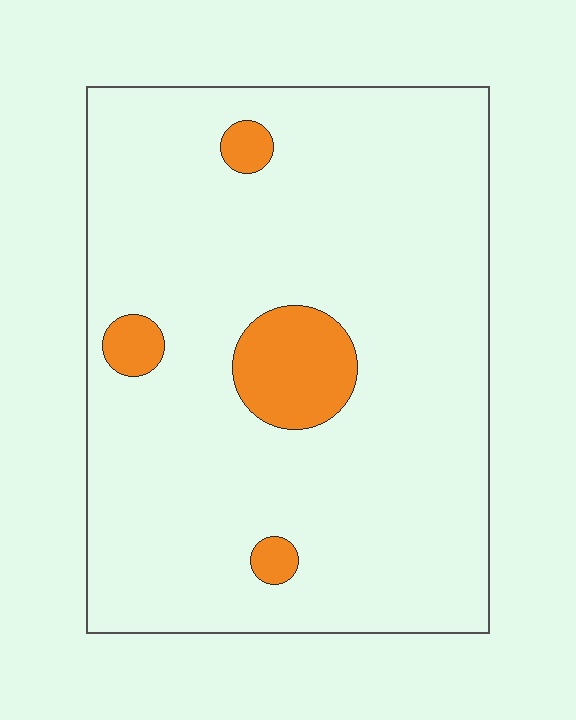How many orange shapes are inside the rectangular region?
4.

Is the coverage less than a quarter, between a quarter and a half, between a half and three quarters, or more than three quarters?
Less than a quarter.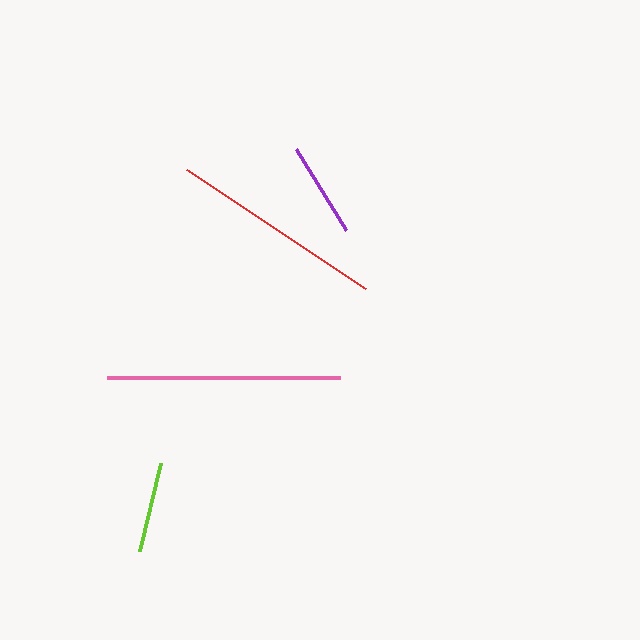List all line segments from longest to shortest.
From longest to shortest: pink, red, purple, lime.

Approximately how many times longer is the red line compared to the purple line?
The red line is approximately 2.2 times the length of the purple line.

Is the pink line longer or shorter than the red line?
The pink line is longer than the red line.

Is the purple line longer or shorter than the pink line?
The pink line is longer than the purple line.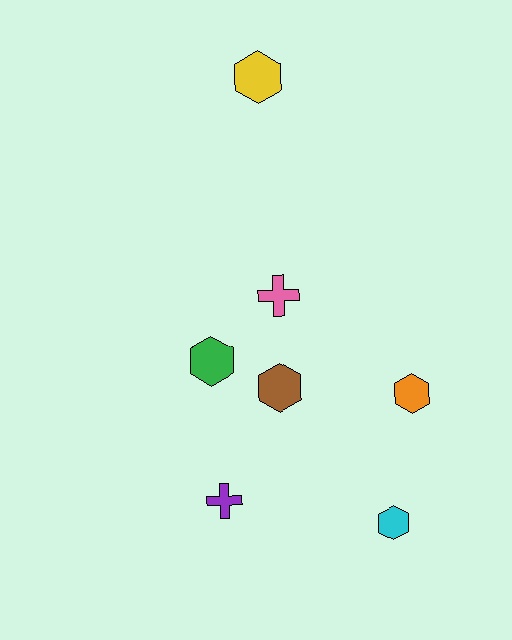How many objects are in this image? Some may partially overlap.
There are 7 objects.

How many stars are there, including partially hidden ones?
There are no stars.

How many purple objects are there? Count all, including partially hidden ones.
There is 1 purple object.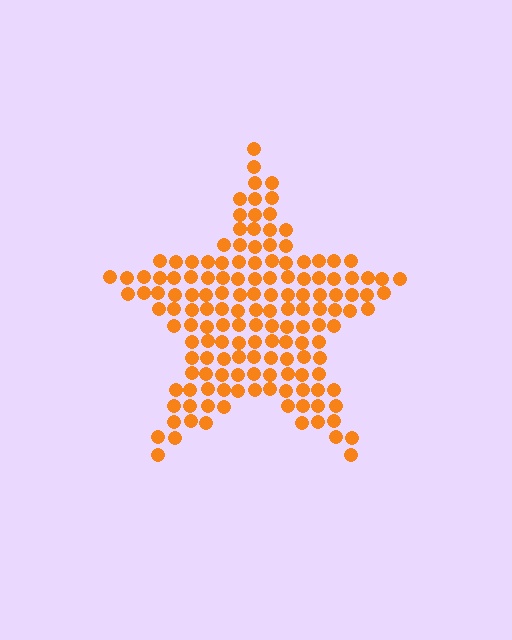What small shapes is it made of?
It is made of small circles.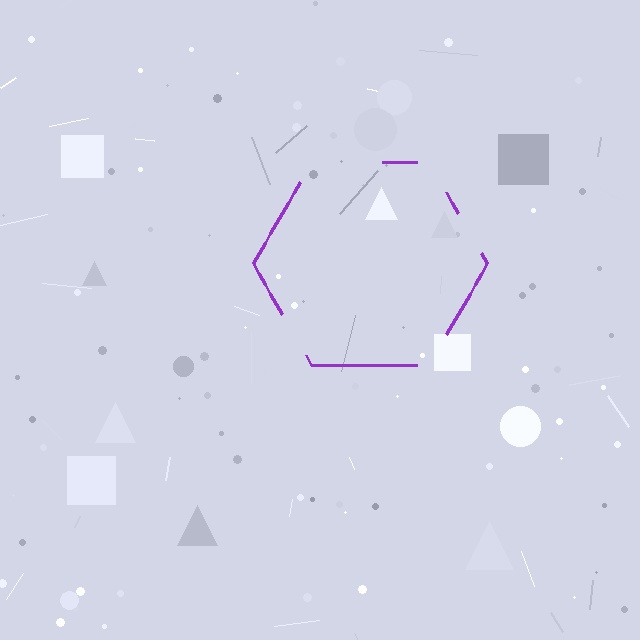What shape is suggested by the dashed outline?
The dashed outline suggests a hexagon.